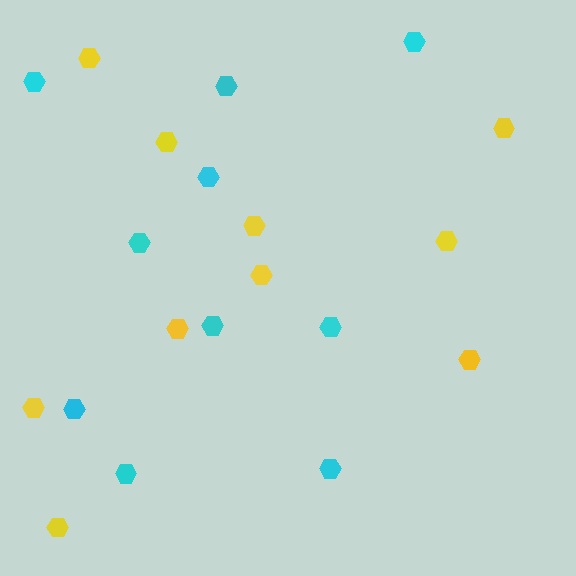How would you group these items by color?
There are 2 groups: one group of yellow hexagons (10) and one group of cyan hexagons (10).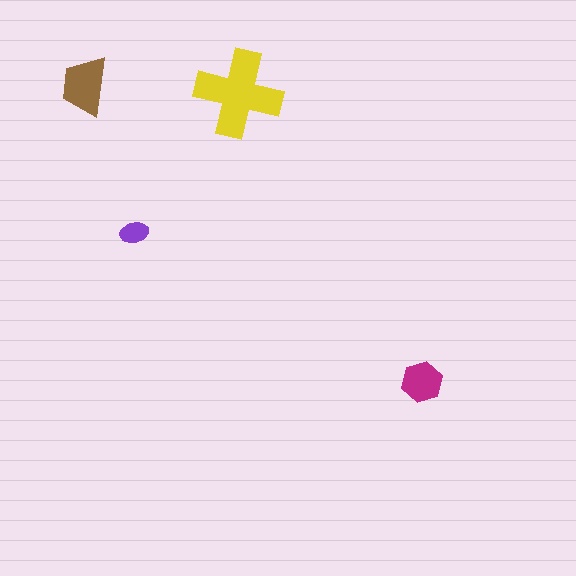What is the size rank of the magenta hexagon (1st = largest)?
3rd.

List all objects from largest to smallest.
The yellow cross, the brown trapezoid, the magenta hexagon, the purple ellipse.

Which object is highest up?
The brown trapezoid is topmost.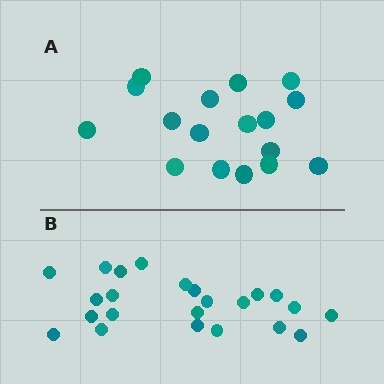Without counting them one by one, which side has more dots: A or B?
Region B (the bottom region) has more dots.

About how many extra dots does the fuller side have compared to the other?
Region B has about 6 more dots than region A.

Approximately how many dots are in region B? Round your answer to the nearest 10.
About 20 dots. (The exact count is 23, which rounds to 20.)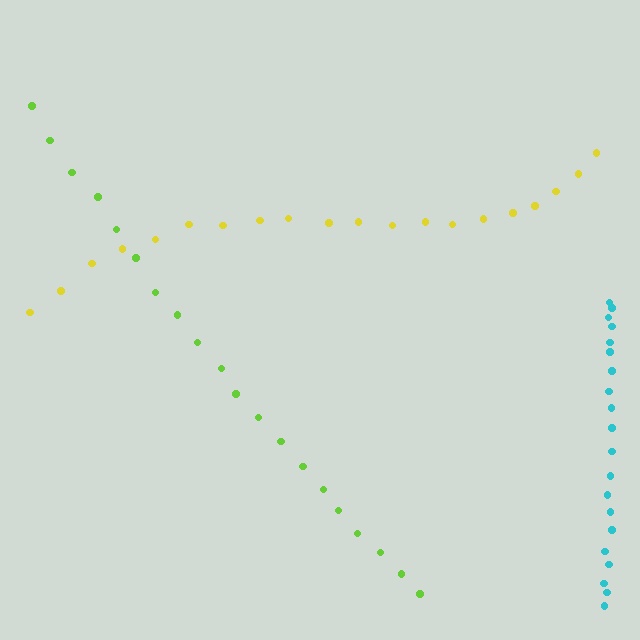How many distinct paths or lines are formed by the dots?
There are 3 distinct paths.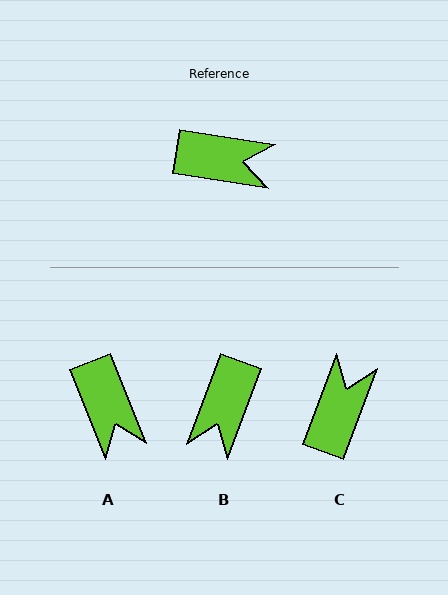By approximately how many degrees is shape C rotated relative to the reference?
Approximately 78 degrees counter-clockwise.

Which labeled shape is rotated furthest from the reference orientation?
B, about 101 degrees away.